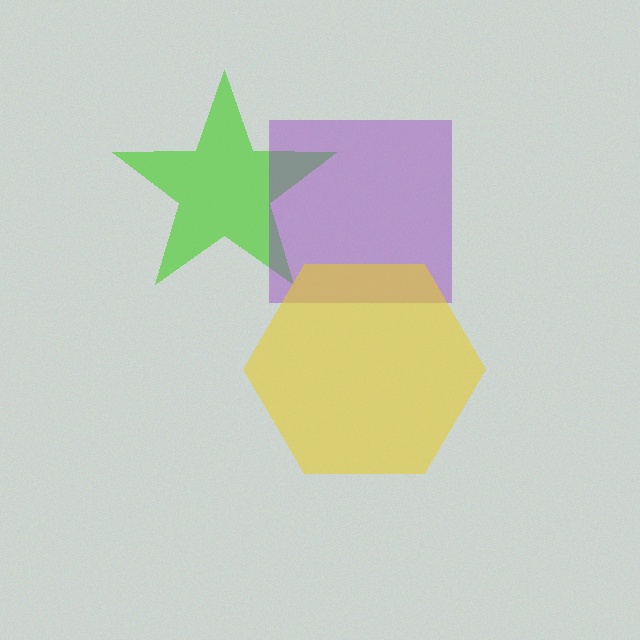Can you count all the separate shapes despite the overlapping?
Yes, there are 3 separate shapes.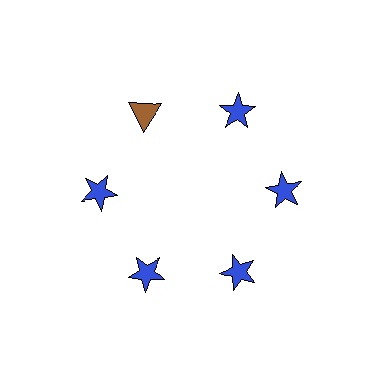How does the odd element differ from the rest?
It differs in both color (brown instead of blue) and shape (triangle instead of star).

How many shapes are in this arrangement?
There are 6 shapes arranged in a ring pattern.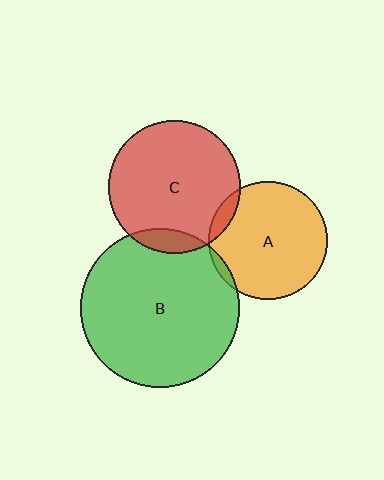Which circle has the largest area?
Circle B (green).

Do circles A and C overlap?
Yes.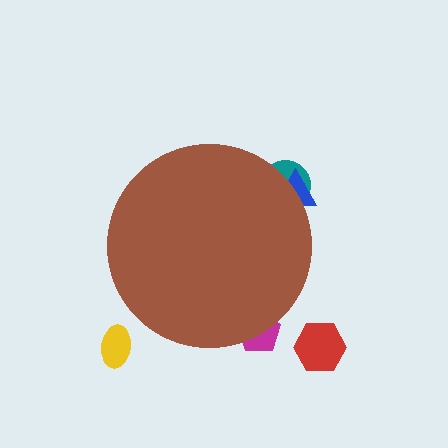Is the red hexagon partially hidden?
No, the red hexagon is fully visible.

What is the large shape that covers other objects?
A brown circle.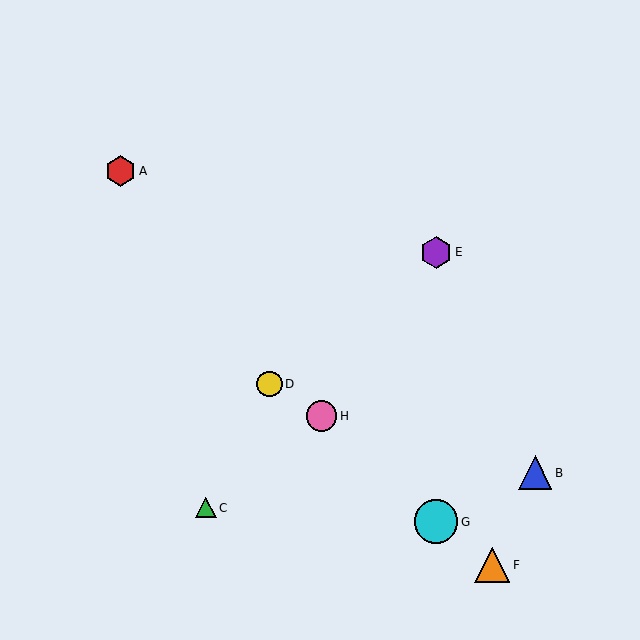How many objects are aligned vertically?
2 objects (E, G) are aligned vertically.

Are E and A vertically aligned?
No, E is at x≈436 and A is at x≈121.